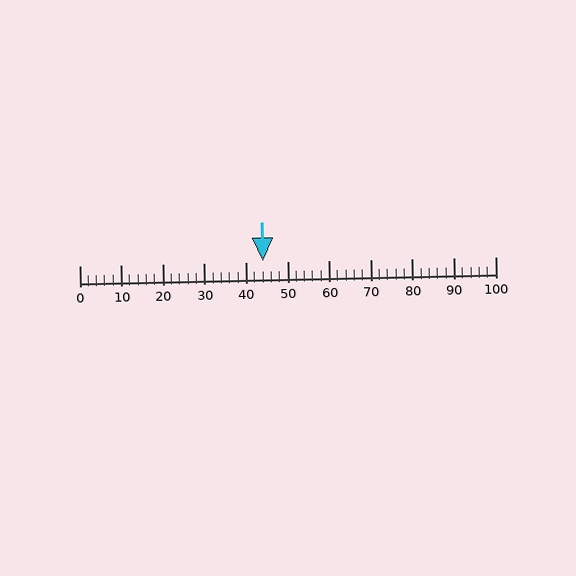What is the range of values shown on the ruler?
The ruler shows values from 0 to 100.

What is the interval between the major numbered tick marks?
The major tick marks are spaced 10 units apart.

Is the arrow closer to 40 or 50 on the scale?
The arrow is closer to 40.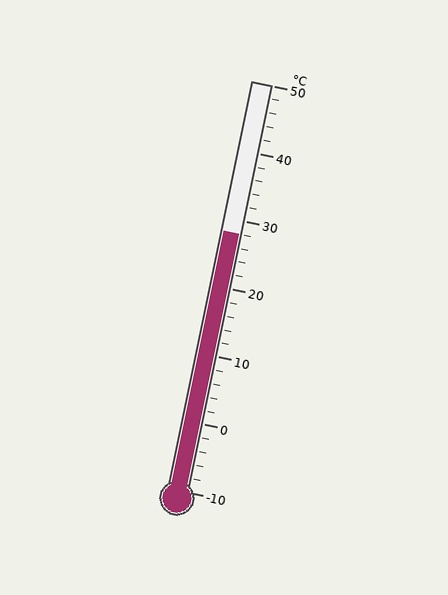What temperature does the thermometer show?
The thermometer shows approximately 28°C.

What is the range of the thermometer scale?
The thermometer scale ranges from -10°C to 50°C.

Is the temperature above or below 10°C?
The temperature is above 10°C.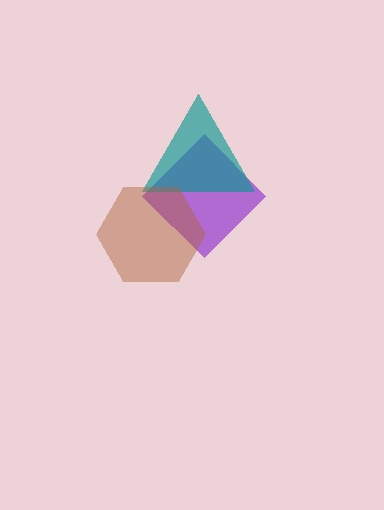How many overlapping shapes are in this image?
There are 3 overlapping shapes in the image.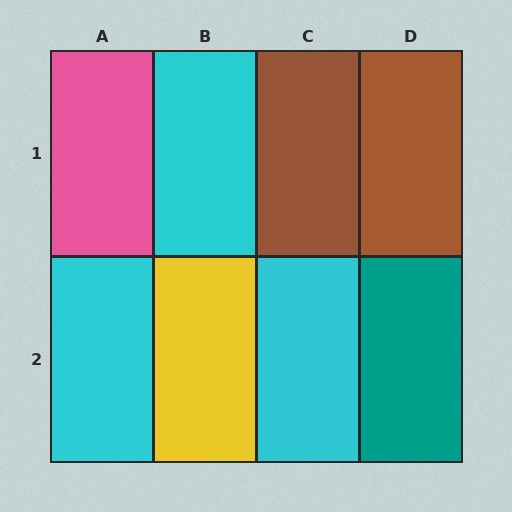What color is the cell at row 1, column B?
Cyan.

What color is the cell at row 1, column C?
Brown.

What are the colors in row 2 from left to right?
Cyan, yellow, cyan, teal.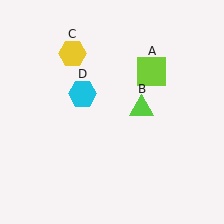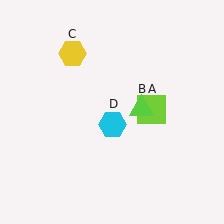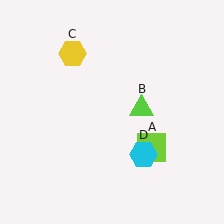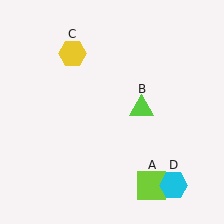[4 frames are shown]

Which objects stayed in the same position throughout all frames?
Lime triangle (object B) and yellow hexagon (object C) remained stationary.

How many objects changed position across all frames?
2 objects changed position: lime square (object A), cyan hexagon (object D).